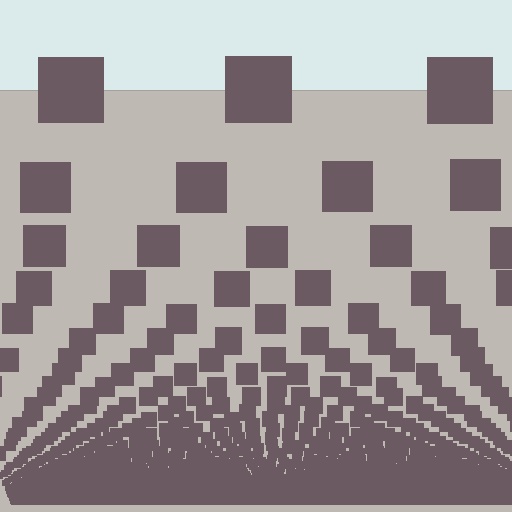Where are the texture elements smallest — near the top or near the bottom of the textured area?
Near the bottom.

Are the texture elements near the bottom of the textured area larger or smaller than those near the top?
Smaller. The gradient is inverted — elements near the bottom are smaller and denser.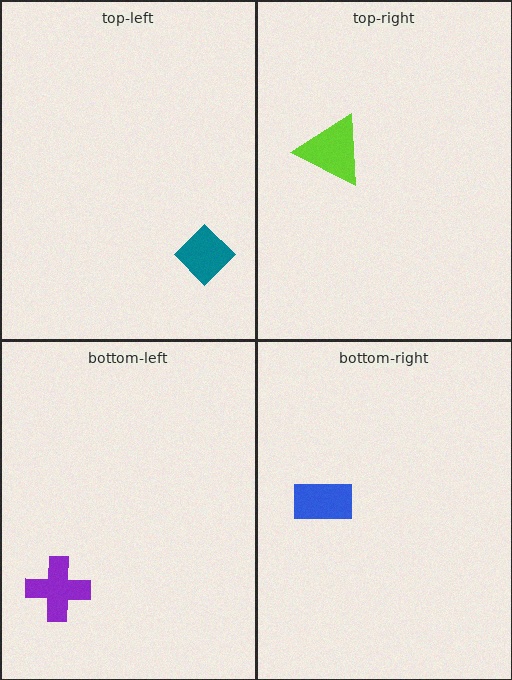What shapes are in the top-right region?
The lime triangle.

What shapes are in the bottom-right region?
The blue rectangle.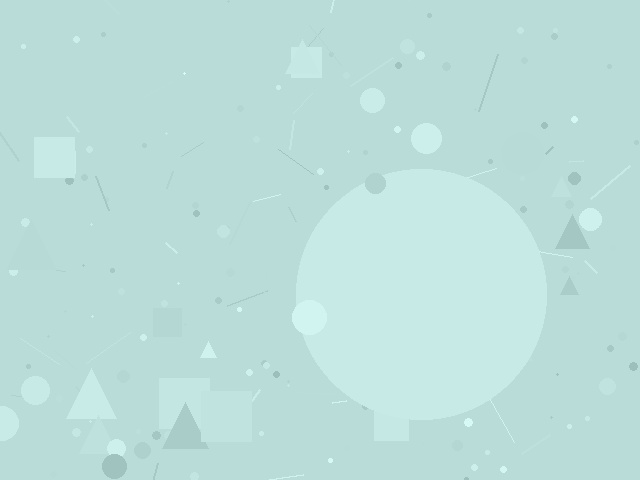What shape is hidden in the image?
A circle is hidden in the image.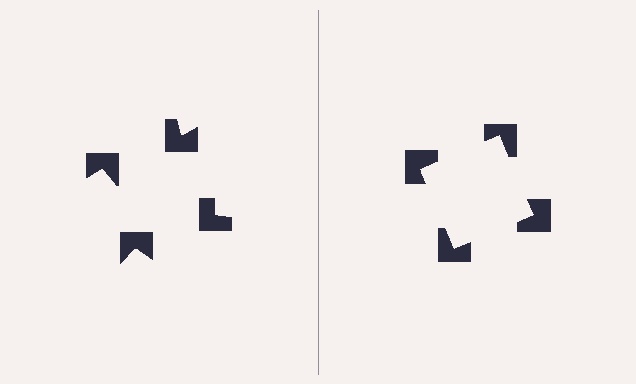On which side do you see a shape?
An illusory square appears on the right side. On the left side the wedge cuts are rotated, so no coherent shape forms.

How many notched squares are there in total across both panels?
8 — 4 on each side.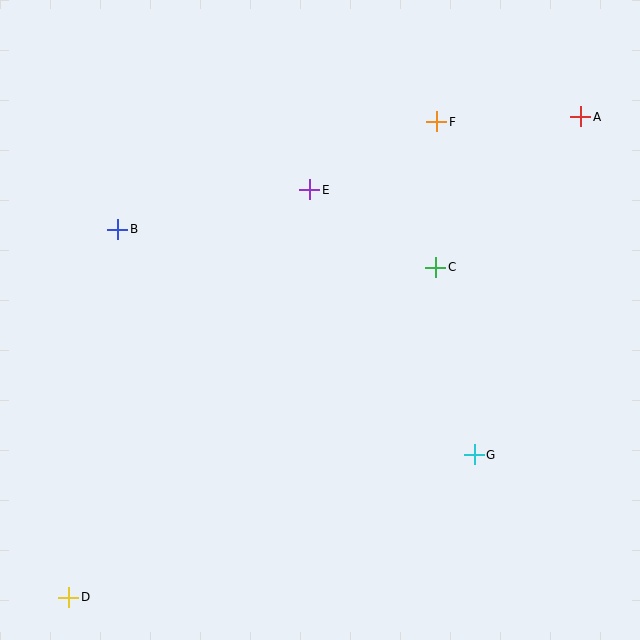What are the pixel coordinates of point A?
Point A is at (581, 117).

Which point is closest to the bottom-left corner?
Point D is closest to the bottom-left corner.